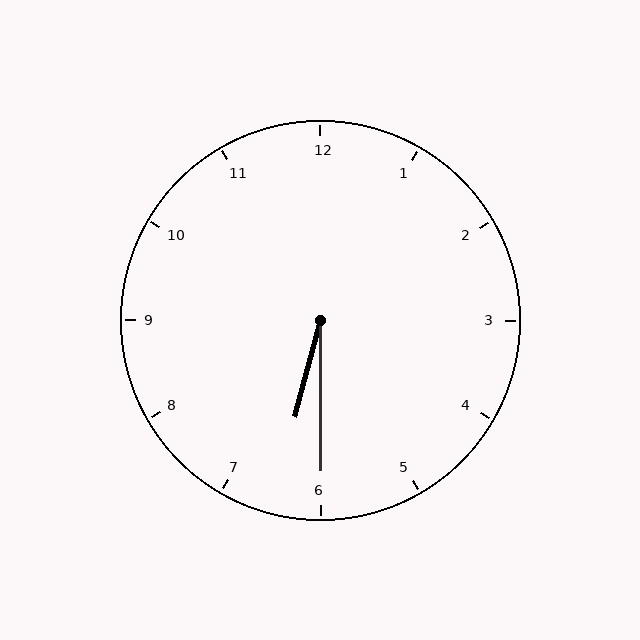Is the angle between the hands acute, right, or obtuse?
It is acute.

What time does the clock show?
6:30.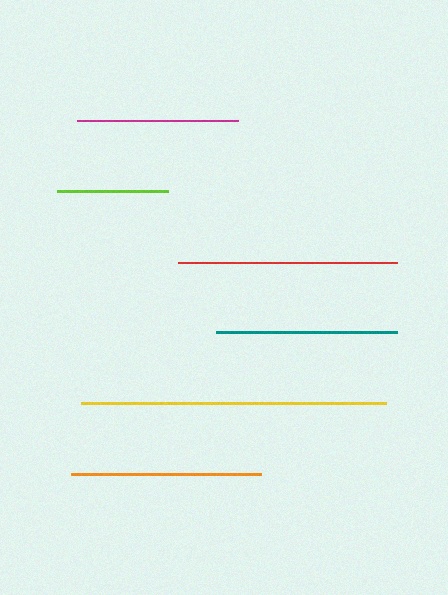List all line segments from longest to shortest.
From longest to shortest: yellow, red, orange, teal, magenta, lime.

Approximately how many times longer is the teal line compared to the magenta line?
The teal line is approximately 1.1 times the length of the magenta line.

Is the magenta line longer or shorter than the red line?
The red line is longer than the magenta line.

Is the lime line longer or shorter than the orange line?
The orange line is longer than the lime line.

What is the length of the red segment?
The red segment is approximately 220 pixels long.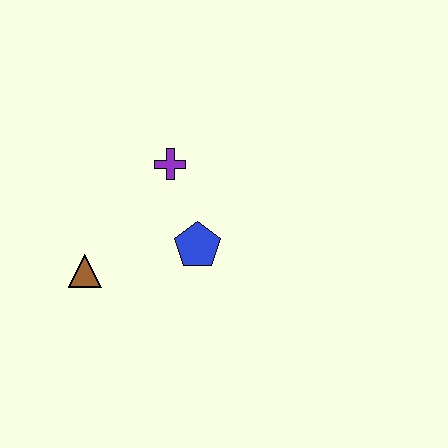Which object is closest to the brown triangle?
The blue pentagon is closest to the brown triangle.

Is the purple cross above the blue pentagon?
Yes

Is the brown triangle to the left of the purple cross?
Yes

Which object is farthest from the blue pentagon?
The brown triangle is farthest from the blue pentagon.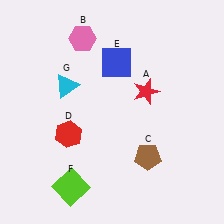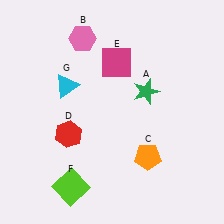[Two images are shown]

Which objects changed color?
A changed from red to green. C changed from brown to orange. E changed from blue to magenta.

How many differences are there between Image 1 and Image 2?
There are 3 differences between the two images.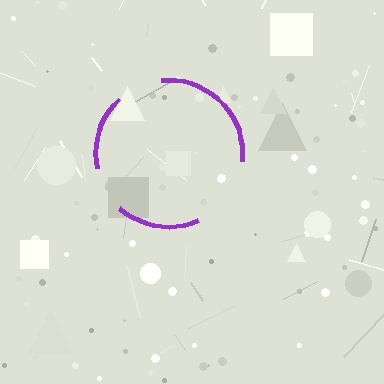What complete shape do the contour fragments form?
The contour fragments form a circle.